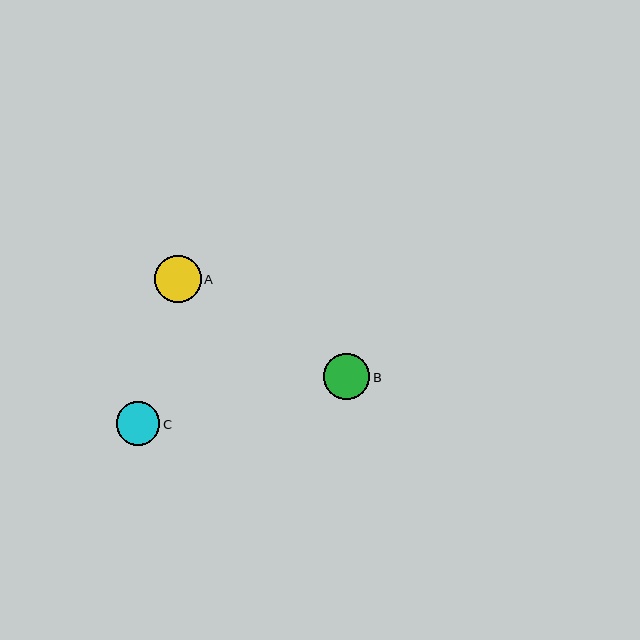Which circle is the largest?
Circle A is the largest with a size of approximately 47 pixels.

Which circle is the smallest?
Circle C is the smallest with a size of approximately 43 pixels.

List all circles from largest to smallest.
From largest to smallest: A, B, C.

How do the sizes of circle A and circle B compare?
Circle A and circle B are approximately the same size.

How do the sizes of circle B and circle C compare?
Circle B and circle C are approximately the same size.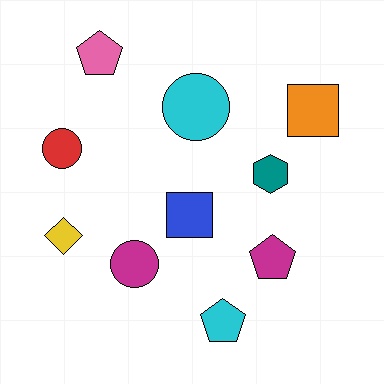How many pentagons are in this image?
There are 3 pentagons.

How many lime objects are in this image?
There are no lime objects.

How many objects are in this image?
There are 10 objects.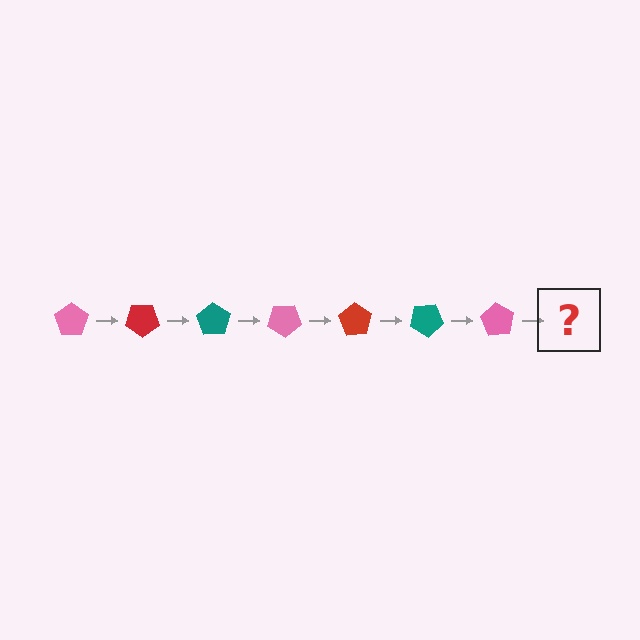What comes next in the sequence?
The next element should be a red pentagon, rotated 245 degrees from the start.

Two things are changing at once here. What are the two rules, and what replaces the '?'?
The two rules are that it rotates 35 degrees each step and the color cycles through pink, red, and teal. The '?' should be a red pentagon, rotated 245 degrees from the start.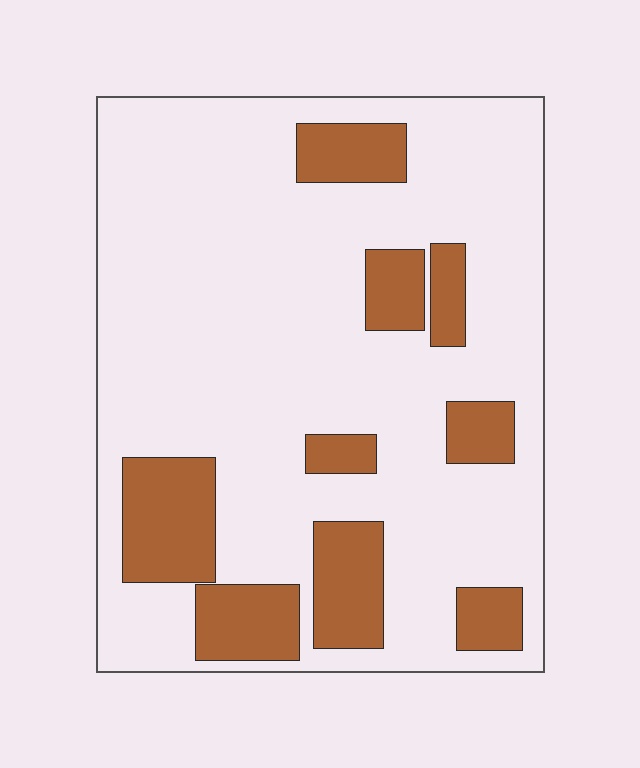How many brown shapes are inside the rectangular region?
9.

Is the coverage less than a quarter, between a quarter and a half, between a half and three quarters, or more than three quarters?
Less than a quarter.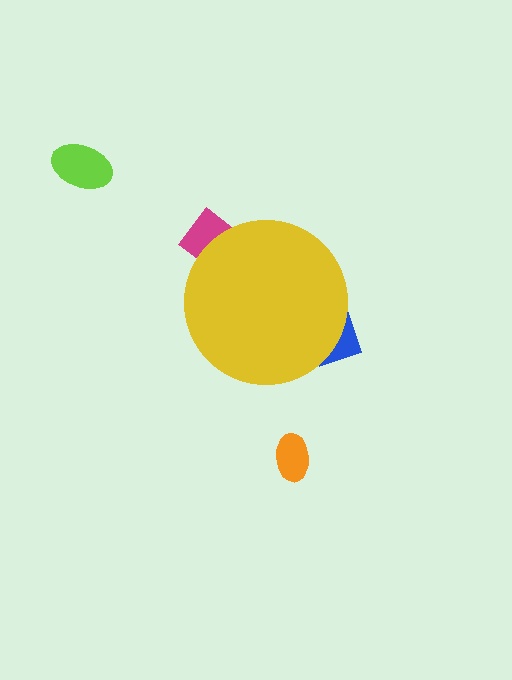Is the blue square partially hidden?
Yes, the blue square is partially hidden behind the yellow circle.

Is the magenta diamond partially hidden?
Yes, the magenta diamond is partially hidden behind the yellow circle.